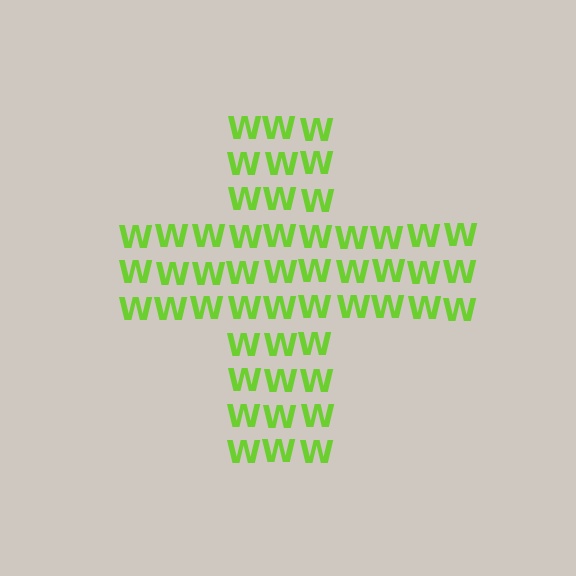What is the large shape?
The large shape is a cross.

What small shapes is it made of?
It is made of small letter W's.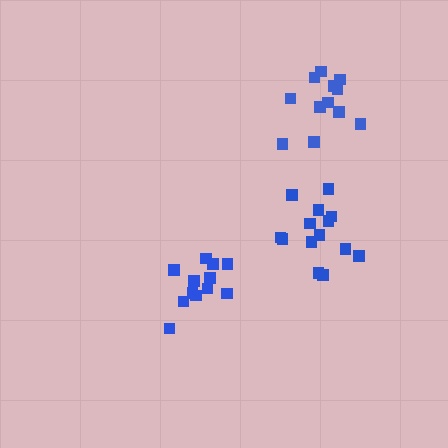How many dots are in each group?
Group 1: 12 dots, Group 2: 14 dots, Group 3: 12 dots (38 total).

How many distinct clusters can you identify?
There are 3 distinct clusters.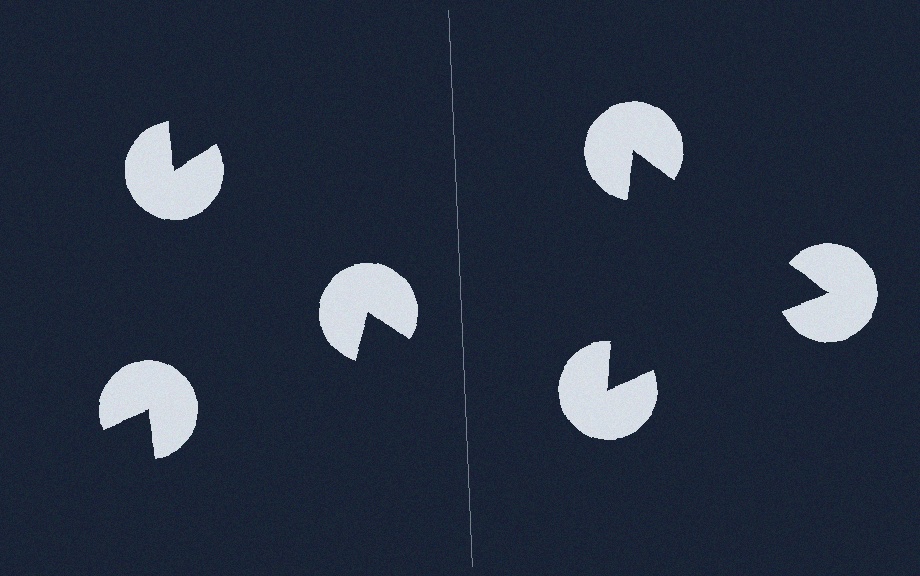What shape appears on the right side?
An illusory triangle.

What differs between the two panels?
The pac-man discs are positioned identically on both sides; only the wedge orientations differ. On the right they align to a triangle; on the left they are misaligned.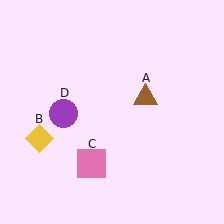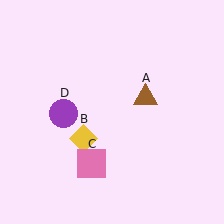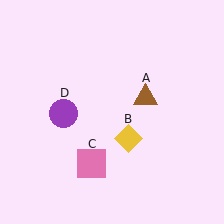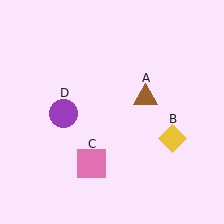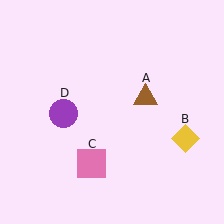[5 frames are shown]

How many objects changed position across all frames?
1 object changed position: yellow diamond (object B).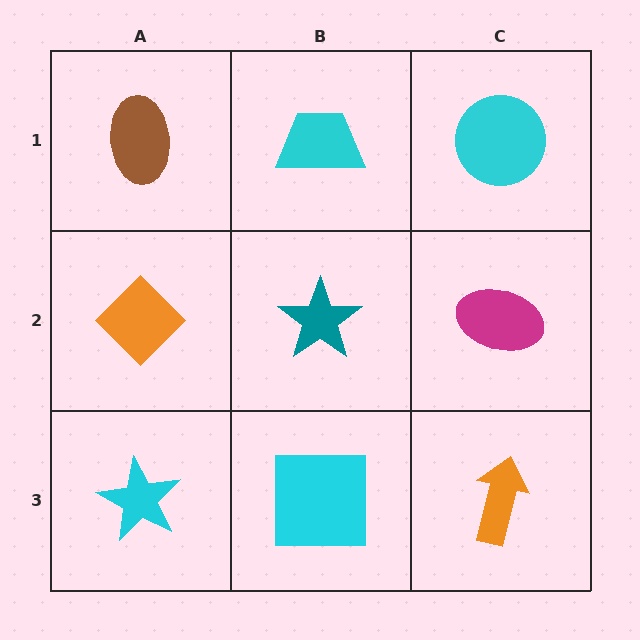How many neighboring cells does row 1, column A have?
2.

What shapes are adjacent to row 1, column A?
An orange diamond (row 2, column A), a cyan trapezoid (row 1, column B).